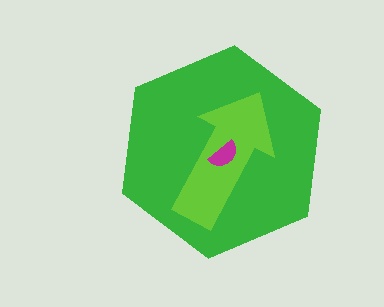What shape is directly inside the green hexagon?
The lime arrow.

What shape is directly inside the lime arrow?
The magenta semicircle.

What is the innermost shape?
The magenta semicircle.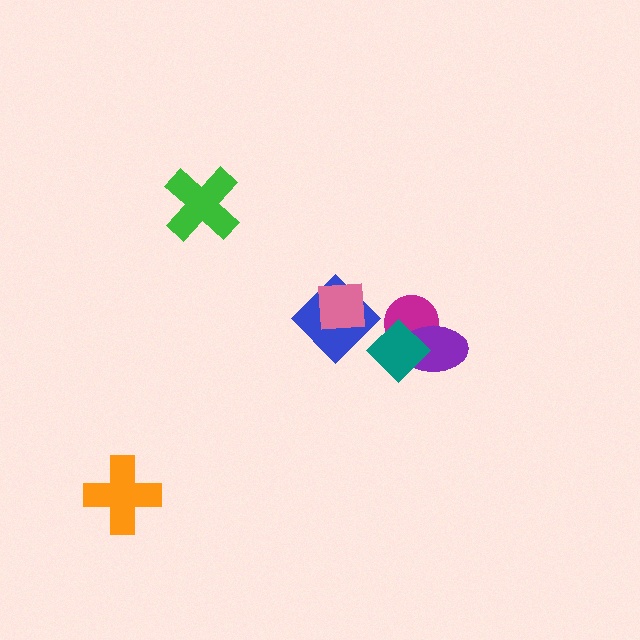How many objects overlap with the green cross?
0 objects overlap with the green cross.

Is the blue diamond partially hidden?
Yes, it is partially covered by another shape.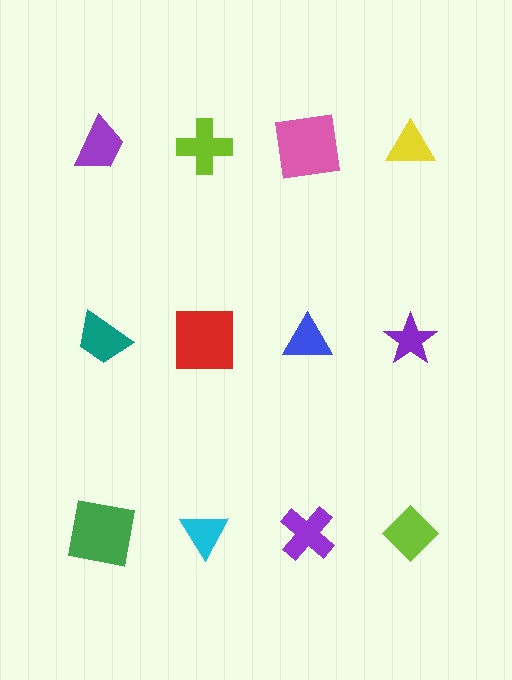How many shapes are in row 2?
4 shapes.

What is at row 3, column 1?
A green square.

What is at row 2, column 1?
A teal trapezoid.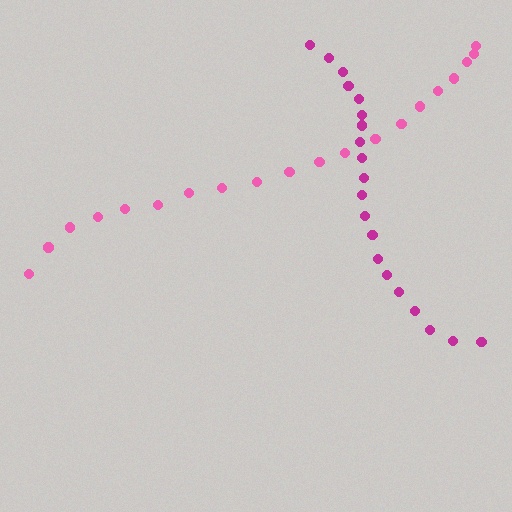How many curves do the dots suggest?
There are 2 distinct paths.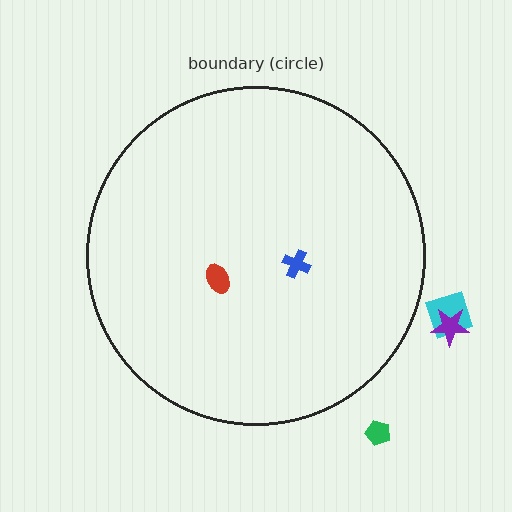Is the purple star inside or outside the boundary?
Outside.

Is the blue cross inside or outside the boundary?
Inside.